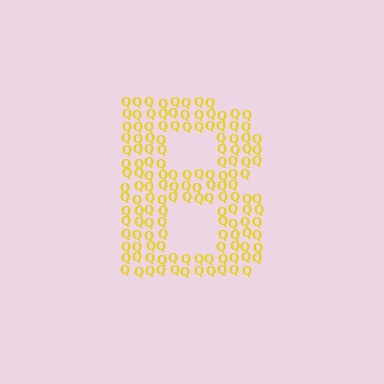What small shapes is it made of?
It is made of small letter Q's.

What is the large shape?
The large shape is the letter B.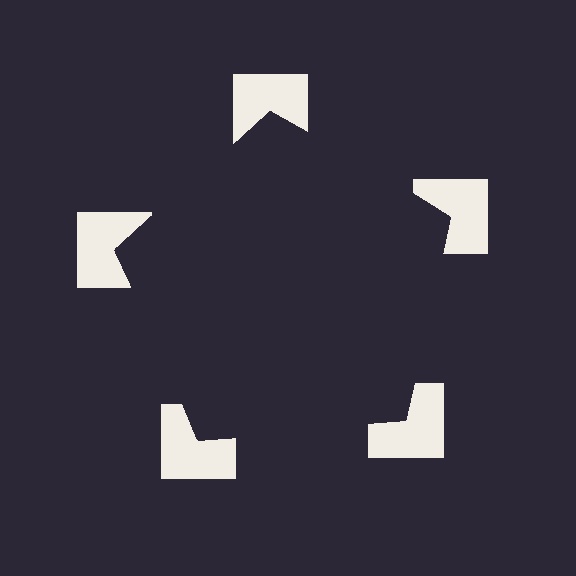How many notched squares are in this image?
There are 5 — one at each vertex of the illusory pentagon.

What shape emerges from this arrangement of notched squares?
An illusory pentagon — its edges are inferred from the aligned wedge cuts in the notched squares, not physically drawn.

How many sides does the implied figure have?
5 sides.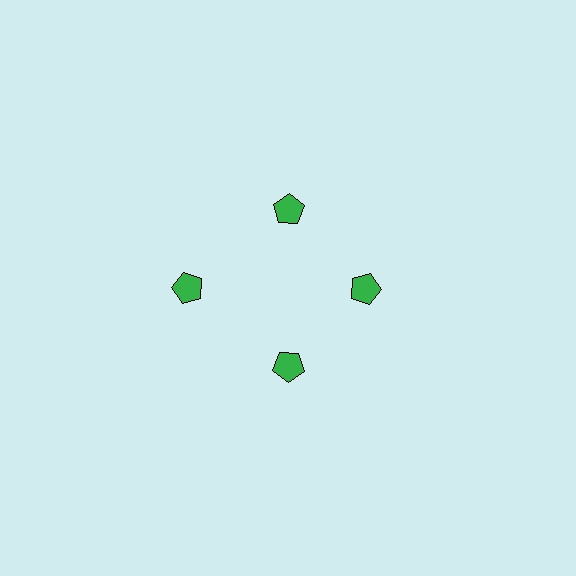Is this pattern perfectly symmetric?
No. The 4 green pentagons are arranged in a ring, but one element near the 9 o'clock position is pushed outward from the center, breaking the 4-fold rotational symmetry.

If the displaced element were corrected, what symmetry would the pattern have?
It would have 4-fold rotational symmetry — the pattern would map onto itself every 90 degrees.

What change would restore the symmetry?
The symmetry would be restored by moving it inward, back onto the ring so that all 4 pentagons sit at equal angles and equal distance from the center.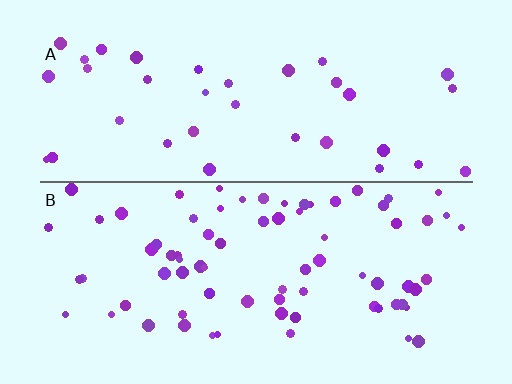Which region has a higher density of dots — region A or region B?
B (the bottom).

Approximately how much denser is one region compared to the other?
Approximately 2.1× — region B over region A.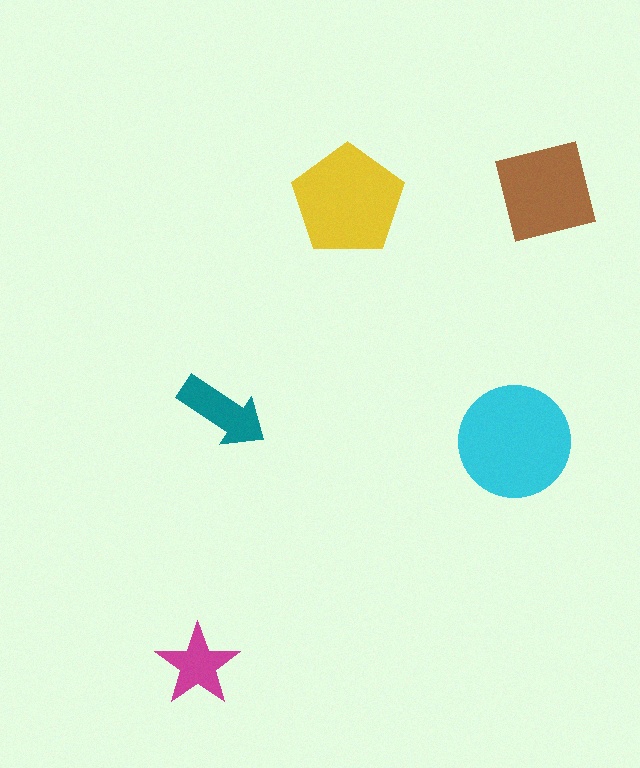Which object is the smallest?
The magenta star.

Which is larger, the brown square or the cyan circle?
The cyan circle.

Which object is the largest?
The cyan circle.